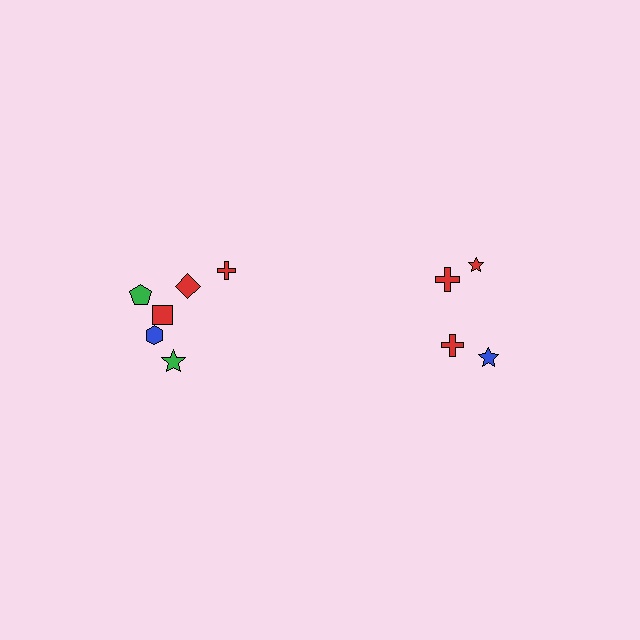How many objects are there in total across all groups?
There are 10 objects.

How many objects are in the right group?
There are 4 objects.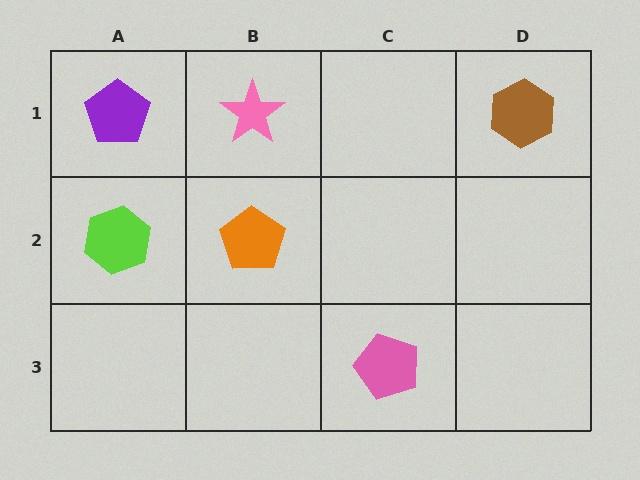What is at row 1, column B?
A pink star.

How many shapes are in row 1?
3 shapes.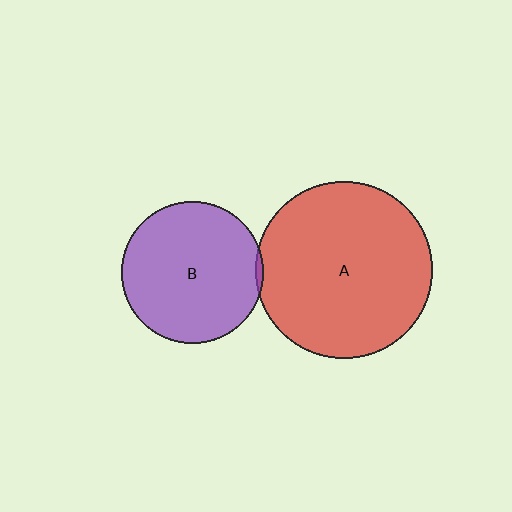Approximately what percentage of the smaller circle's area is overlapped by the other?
Approximately 5%.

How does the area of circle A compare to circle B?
Approximately 1.6 times.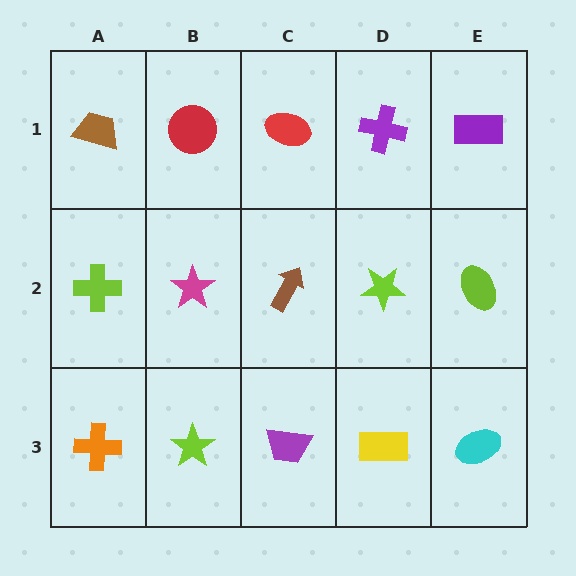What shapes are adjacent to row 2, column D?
A purple cross (row 1, column D), a yellow rectangle (row 3, column D), a brown arrow (row 2, column C), a lime ellipse (row 2, column E).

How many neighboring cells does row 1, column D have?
3.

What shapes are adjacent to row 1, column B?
A magenta star (row 2, column B), a brown trapezoid (row 1, column A), a red ellipse (row 1, column C).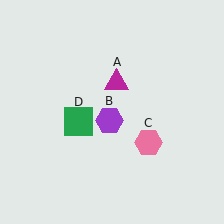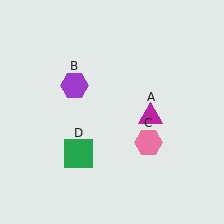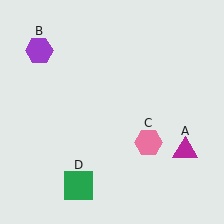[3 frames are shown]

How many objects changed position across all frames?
3 objects changed position: magenta triangle (object A), purple hexagon (object B), green square (object D).